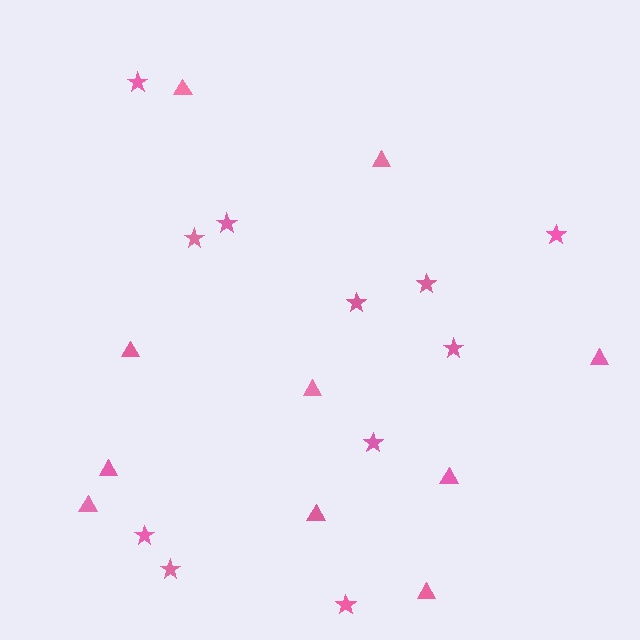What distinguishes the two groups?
There are 2 groups: one group of triangles (10) and one group of stars (11).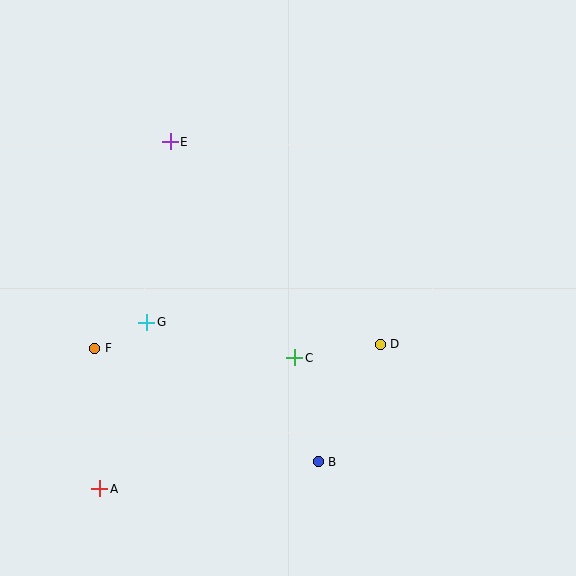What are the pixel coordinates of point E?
Point E is at (170, 142).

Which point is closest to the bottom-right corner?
Point B is closest to the bottom-right corner.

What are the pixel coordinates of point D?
Point D is at (380, 344).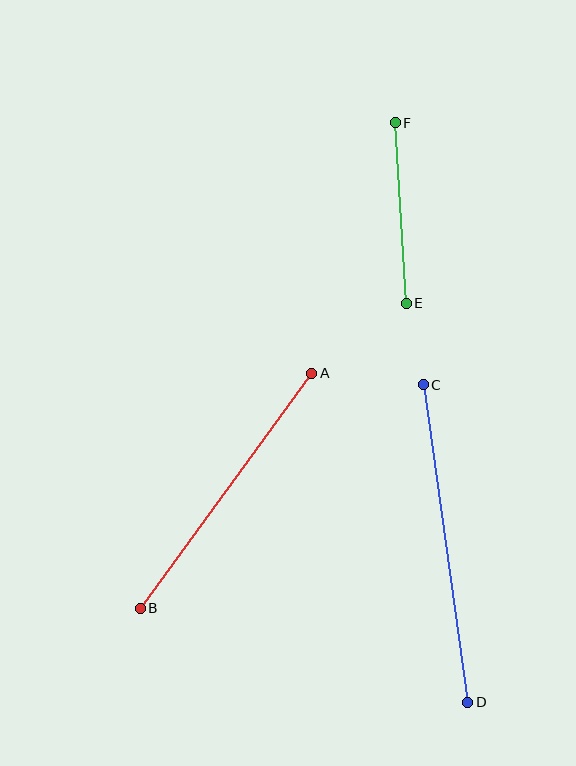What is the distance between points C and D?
The distance is approximately 321 pixels.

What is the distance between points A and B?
The distance is approximately 291 pixels.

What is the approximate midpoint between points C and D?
The midpoint is at approximately (445, 544) pixels.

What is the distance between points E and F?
The distance is approximately 181 pixels.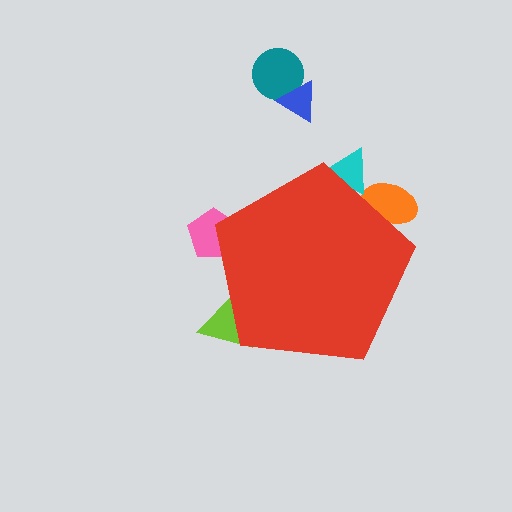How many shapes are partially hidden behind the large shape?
4 shapes are partially hidden.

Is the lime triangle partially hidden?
Yes, the lime triangle is partially hidden behind the red pentagon.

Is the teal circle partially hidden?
No, the teal circle is fully visible.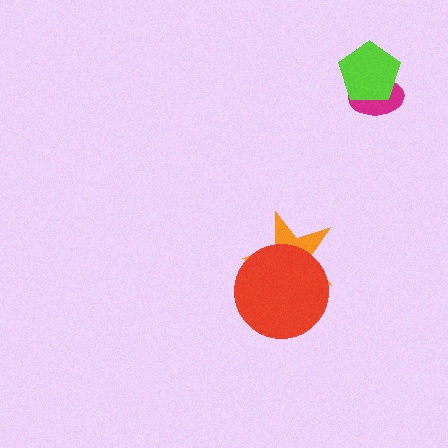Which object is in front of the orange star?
The red circle is in front of the orange star.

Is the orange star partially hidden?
Yes, it is partially covered by another shape.